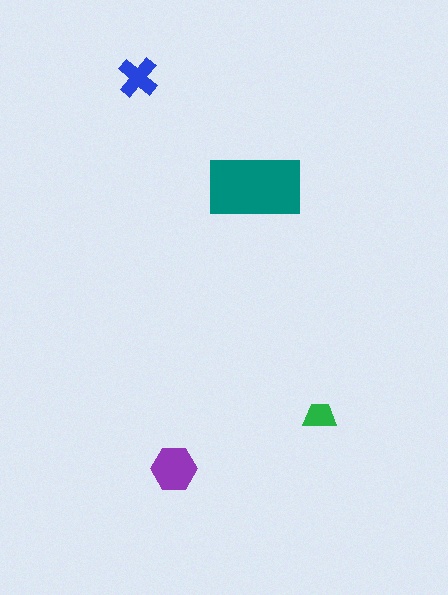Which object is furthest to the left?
The blue cross is leftmost.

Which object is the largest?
The teal rectangle.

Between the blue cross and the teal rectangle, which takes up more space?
The teal rectangle.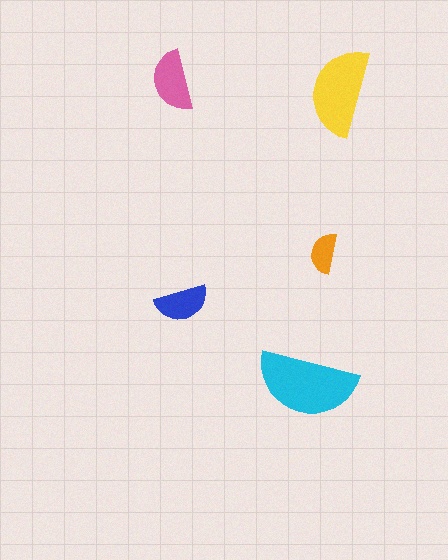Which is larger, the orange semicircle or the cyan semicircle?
The cyan one.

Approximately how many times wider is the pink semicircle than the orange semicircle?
About 1.5 times wider.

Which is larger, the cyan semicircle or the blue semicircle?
The cyan one.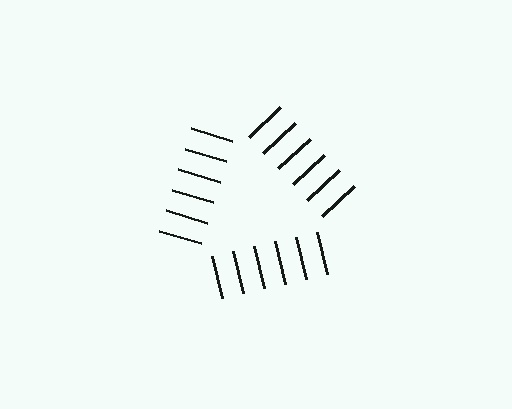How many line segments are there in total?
18 — 6 along each of the 3 edges.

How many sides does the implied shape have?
3 sides — the line-ends trace a triangle.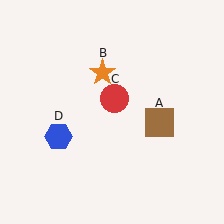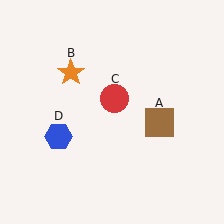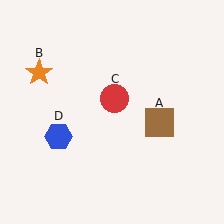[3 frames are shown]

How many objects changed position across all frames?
1 object changed position: orange star (object B).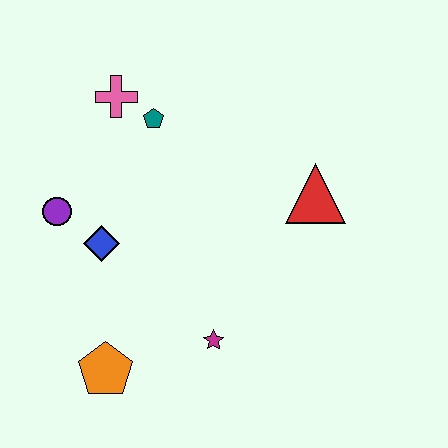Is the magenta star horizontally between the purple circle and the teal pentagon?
No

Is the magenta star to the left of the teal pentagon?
No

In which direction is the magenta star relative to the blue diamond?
The magenta star is to the right of the blue diamond.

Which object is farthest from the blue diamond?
The red triangle is farthest from the blue diamond.